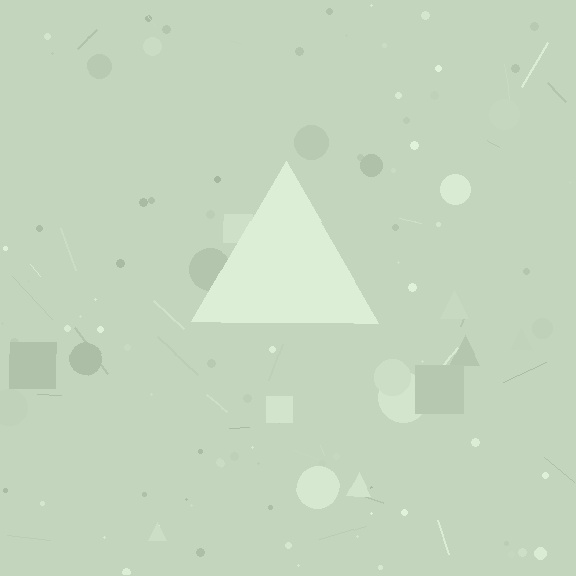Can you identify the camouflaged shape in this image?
The camouflaged shape is a triangle.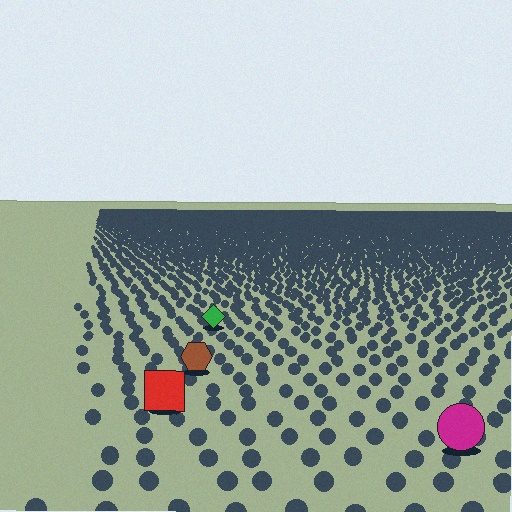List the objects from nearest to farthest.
From nearest to farthest: the magenta circle, the red square, the brown hexagon, the green diamond.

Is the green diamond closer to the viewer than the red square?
No. The red square is closer — you can tell from the texture gradient: the ground texture is coarser near it.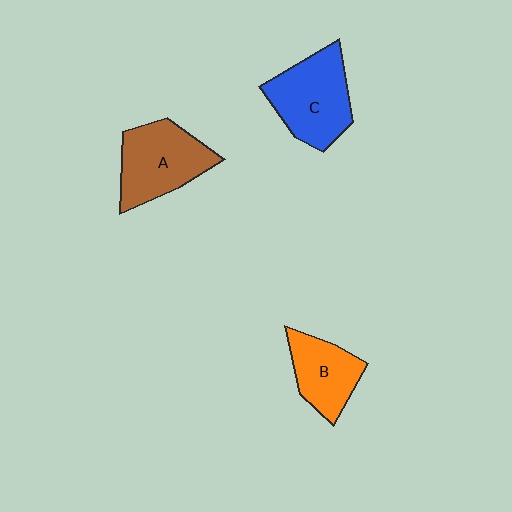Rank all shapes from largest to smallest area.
From largest to smallest: C (blue), A (brown), B (orange).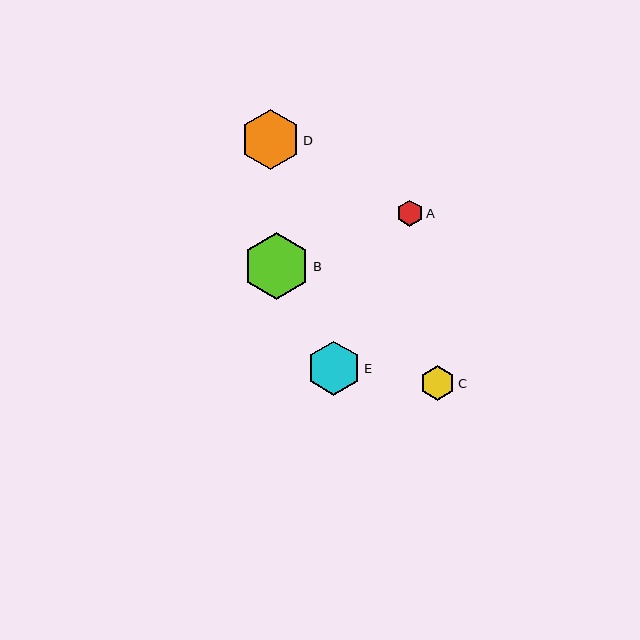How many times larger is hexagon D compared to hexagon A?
Hexagon D is approximately 2.3 times the size of hexagon A.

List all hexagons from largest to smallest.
From largest to smallest: B, D, E, C, A.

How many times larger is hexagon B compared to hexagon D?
Hexagon B is approximately 1.1 times the size of hexagon D.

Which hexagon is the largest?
Hexagon B is the largest with a size of approximately 68 pixels.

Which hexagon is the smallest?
Hexagon A is the smallest with a size of approximately 26 pixels.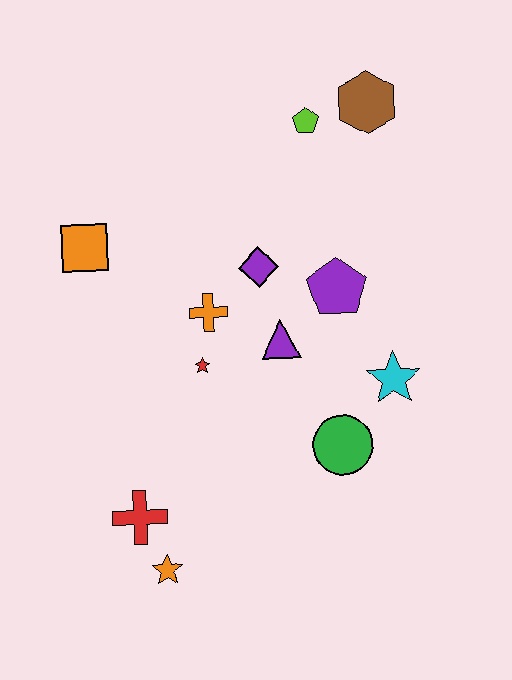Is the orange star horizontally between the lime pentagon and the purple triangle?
No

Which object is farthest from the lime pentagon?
The orange star is farthest from the lime pentagon.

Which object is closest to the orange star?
The red cross is closest to the orange star.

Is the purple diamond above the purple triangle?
Yes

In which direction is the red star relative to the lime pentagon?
The red star is below the lime pentagon.